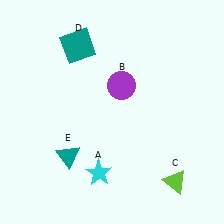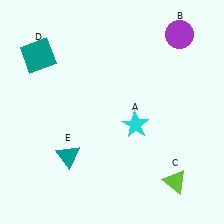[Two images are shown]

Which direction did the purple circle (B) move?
The purple circle (B) moved right.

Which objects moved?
The objects that moved are: the cyan star (A), the purple circle (B), the teal square (D).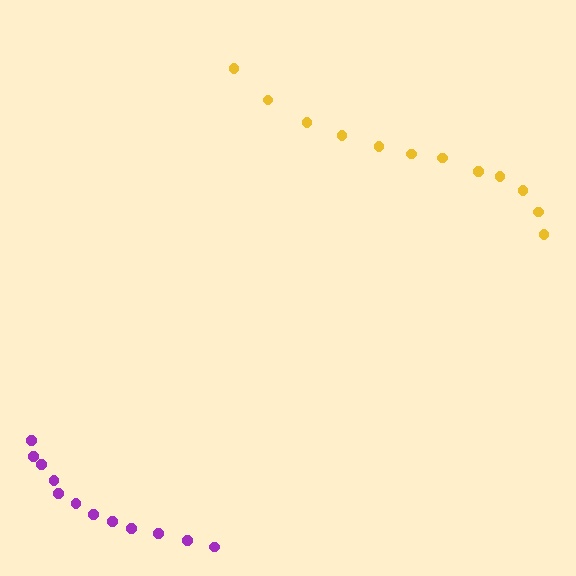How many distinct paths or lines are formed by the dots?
There are 2 distinct paths.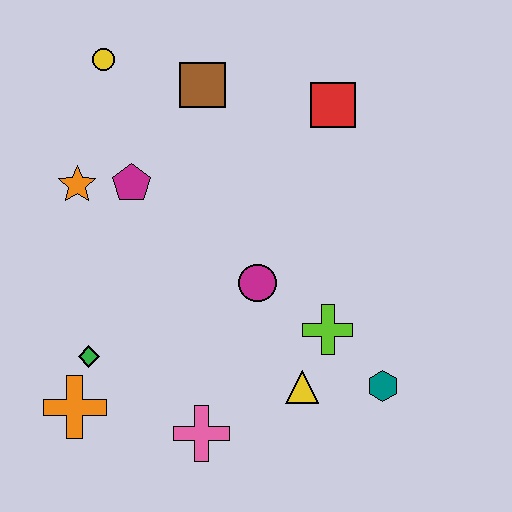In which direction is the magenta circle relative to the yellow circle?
The magenta circle is below the yellow circle.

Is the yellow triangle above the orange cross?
Yes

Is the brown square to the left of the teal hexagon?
Yes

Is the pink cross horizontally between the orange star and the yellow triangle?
Yes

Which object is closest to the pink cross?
The yellow triangle is closest to the pink cross.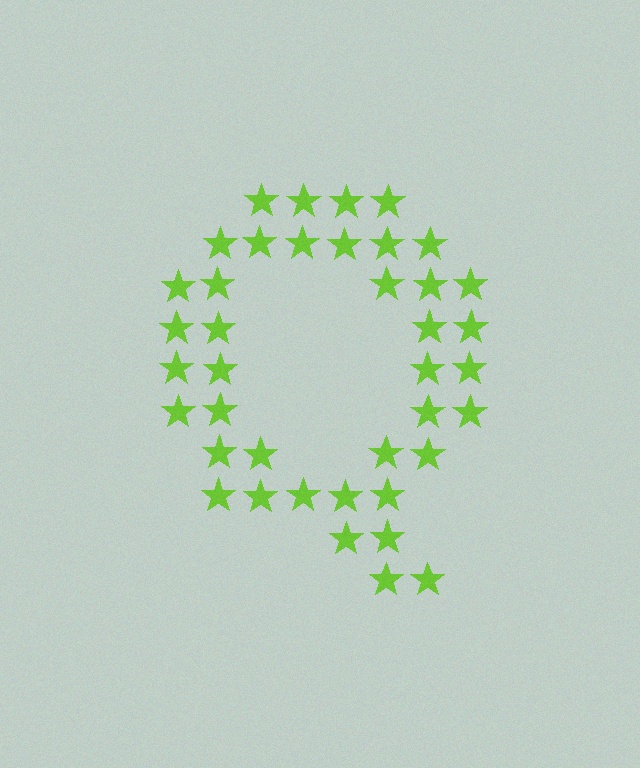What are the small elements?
The small elements are stars.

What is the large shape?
The large shape is the letter Q.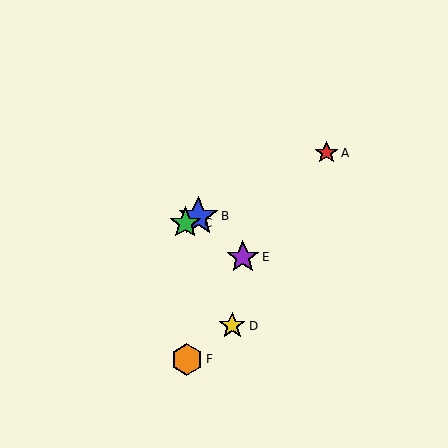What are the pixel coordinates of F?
Object F is at (187, 359).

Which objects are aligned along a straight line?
Objects A, B, C are aligned along a straight line.